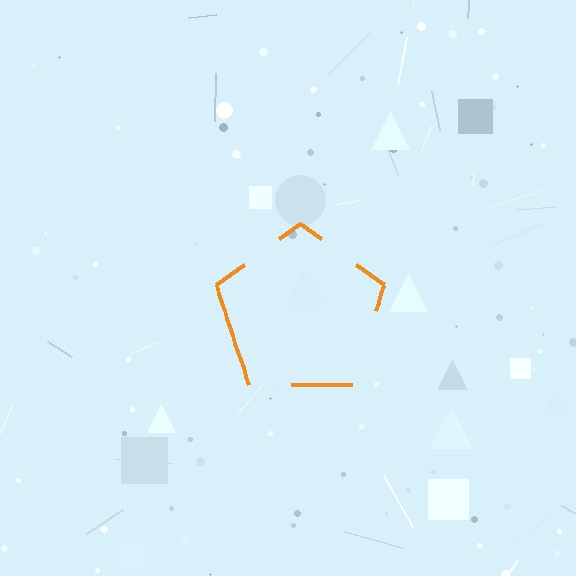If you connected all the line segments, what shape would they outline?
They would outline a pentagon.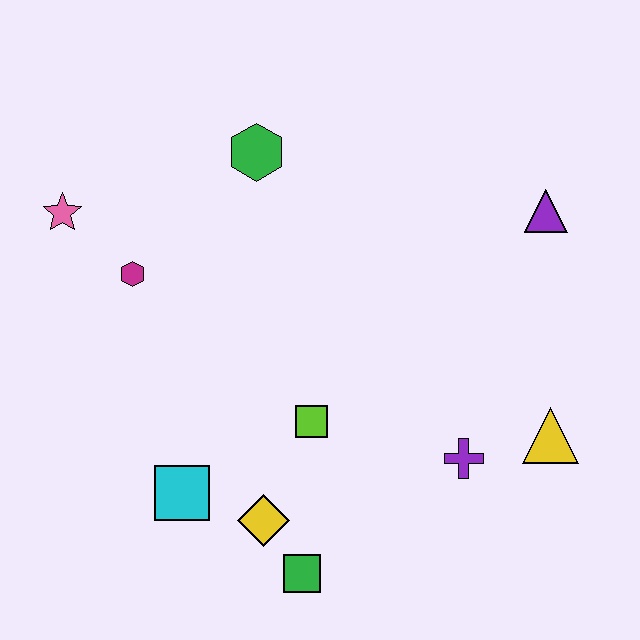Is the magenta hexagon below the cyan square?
No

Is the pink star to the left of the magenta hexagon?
Yes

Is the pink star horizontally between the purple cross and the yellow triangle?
No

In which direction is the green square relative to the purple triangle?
The green square is below the purple triangle.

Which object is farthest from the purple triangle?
The pink star is farthest from the purple triangle.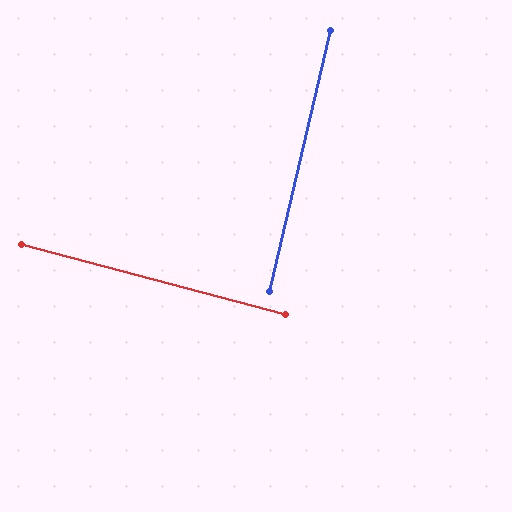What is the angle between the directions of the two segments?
Approximately 88 degrees.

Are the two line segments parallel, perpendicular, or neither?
Perpendicular — they meet at approximately 88°.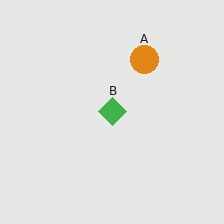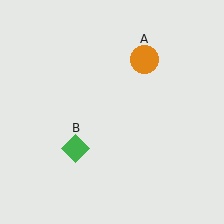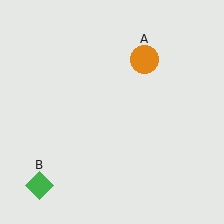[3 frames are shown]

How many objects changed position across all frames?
1 object changed position: green diamond (object B).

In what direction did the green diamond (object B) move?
The green diamond (object B) moved down and to the left.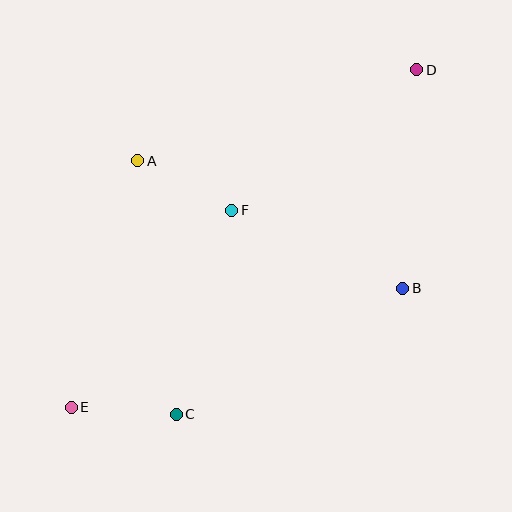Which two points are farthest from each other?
Points D and E are farthest from each other.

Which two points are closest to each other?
Points C and E are closest to each other.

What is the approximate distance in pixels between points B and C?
The distance between B and C is approximately 259 pixels.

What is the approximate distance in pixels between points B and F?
The distance between B and F is approximately 188 pixels.